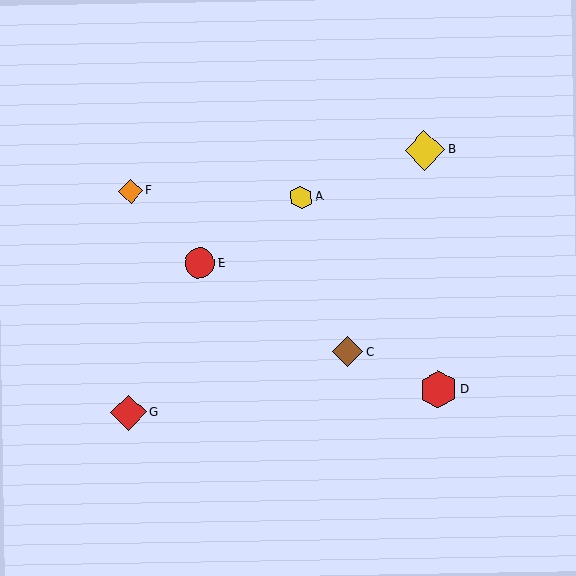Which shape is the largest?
The yellow diamond (labeled B) is the largest.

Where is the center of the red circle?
The center of the red circle is at (200, 263).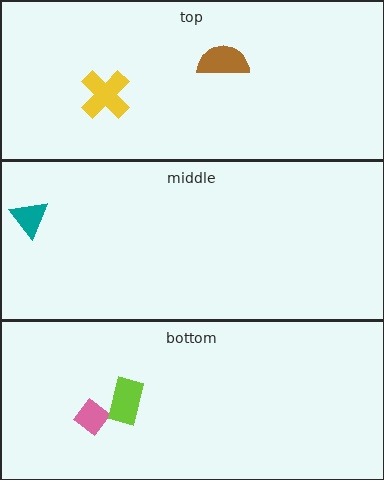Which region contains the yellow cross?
The top region.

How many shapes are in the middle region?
1.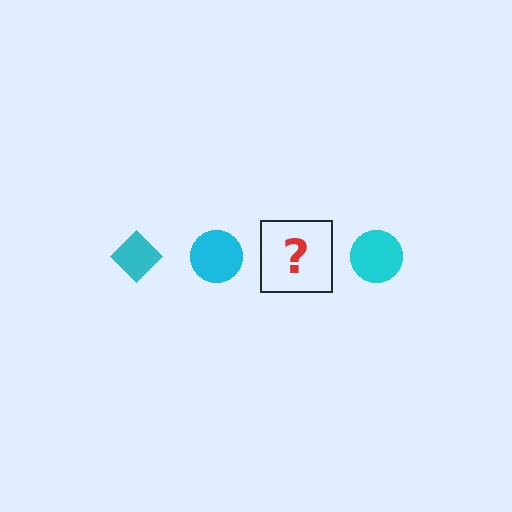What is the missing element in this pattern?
The missing element is a cyan diamond.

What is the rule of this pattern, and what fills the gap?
The rule is that the pattern cycles through diamond, circle shapes in cyan. The gap should be filled with a cyan diamond.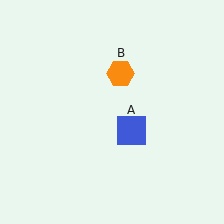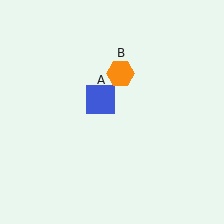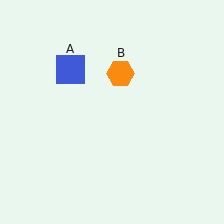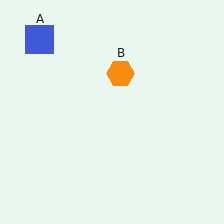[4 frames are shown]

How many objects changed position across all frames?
1 object changed position: blue square (object A).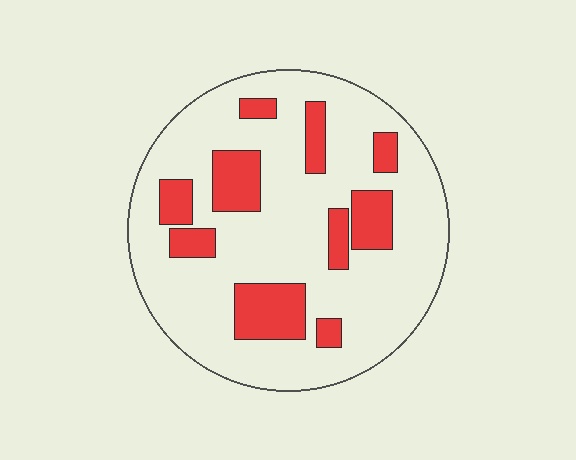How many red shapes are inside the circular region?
10.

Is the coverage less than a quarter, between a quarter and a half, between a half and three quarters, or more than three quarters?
Less than a quarter.